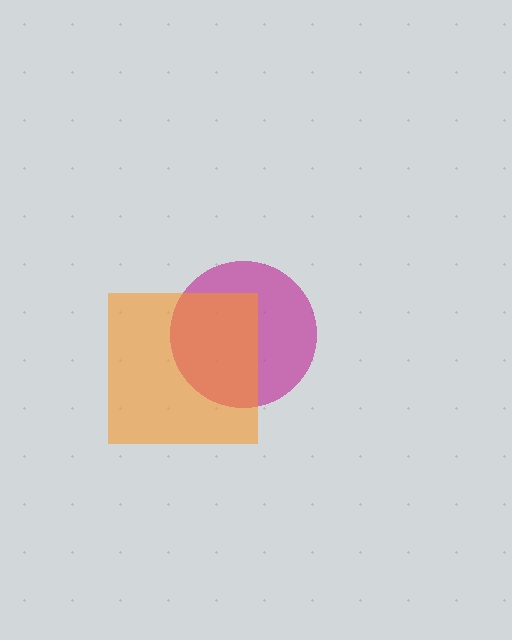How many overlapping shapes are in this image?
There are 2 overlapping shapes in the image.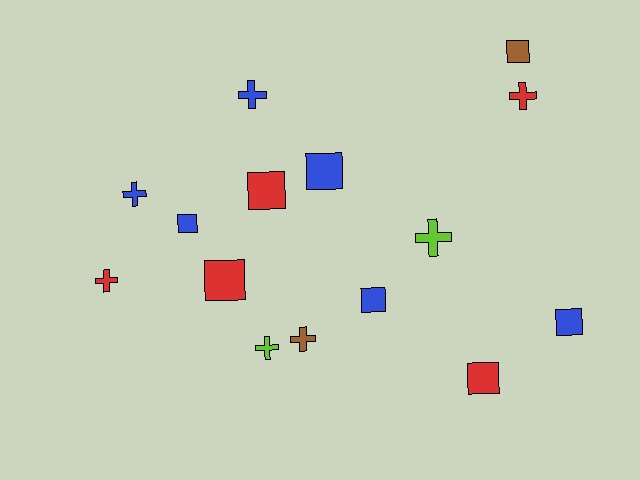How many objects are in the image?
There are 15 objects.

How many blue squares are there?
There are 4 blue squares.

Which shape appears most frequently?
Square, with 8 objects.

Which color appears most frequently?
Blue, with 6 objects.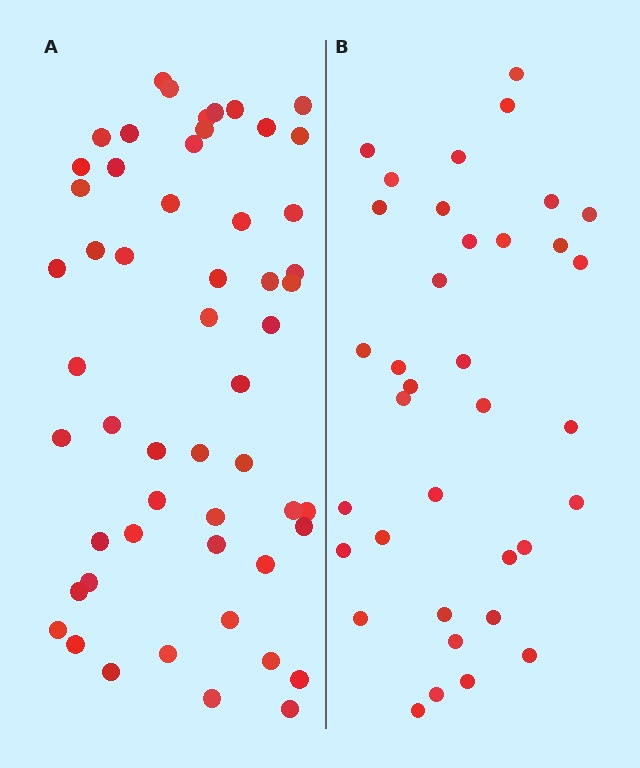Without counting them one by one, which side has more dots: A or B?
Region A (the left region) has more dots.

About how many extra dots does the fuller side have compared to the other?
Region A has approximately 20 more dots than region B.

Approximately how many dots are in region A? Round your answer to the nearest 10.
About 50 dots. (The exact count is 54, which rounds to 50.)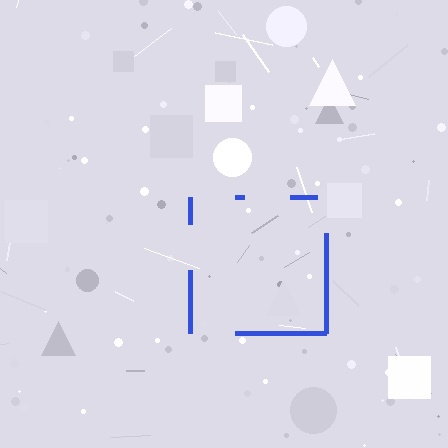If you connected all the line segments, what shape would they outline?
They would outline a square.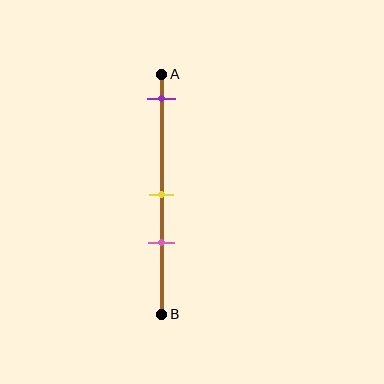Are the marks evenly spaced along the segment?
No, the marks are not evenly spaced.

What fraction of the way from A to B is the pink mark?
The pink mark is approximately 70% (0.7) of the way from A to B.